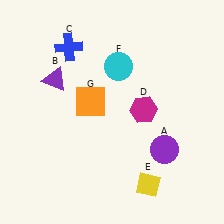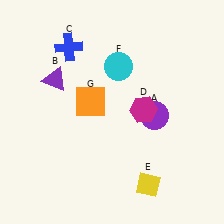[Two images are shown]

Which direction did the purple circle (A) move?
The purple circle (A) moved up.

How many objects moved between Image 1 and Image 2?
1 object moved between the two images.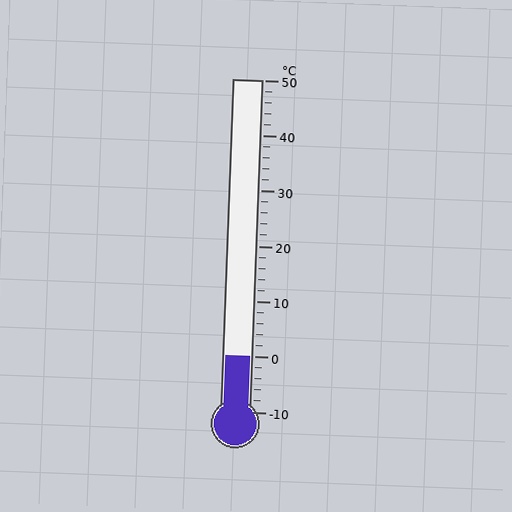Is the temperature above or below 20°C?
The temperature is below 20°C.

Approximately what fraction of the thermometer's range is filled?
The thermometer is filled to approximately 15% of its range.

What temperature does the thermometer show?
The thermometer shows approximately 0°C.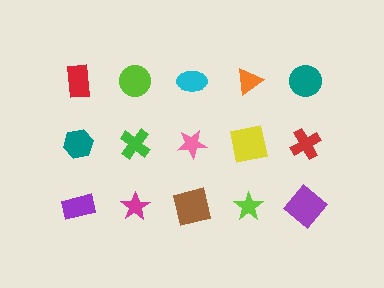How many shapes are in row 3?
5 shapes.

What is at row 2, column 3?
A pink star.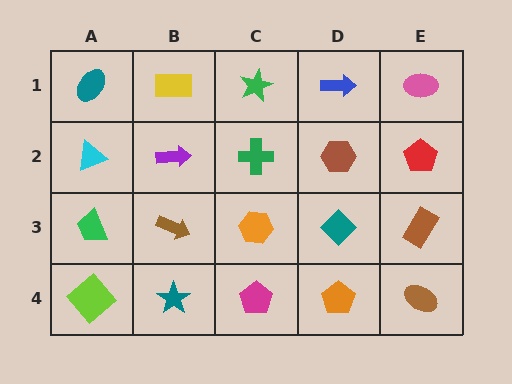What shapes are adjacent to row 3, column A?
A cyan triangle (row 2, column A), a lime diamond (row 4, column A), a brown arrow (row 3, column B).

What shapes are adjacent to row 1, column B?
A purple arrow (row 2, column B), a teal ellipse (row 1, column A), a green star (row 1, column C).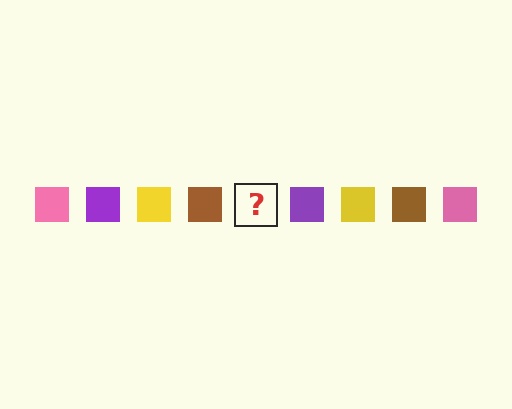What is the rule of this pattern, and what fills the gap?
The rule is that the pattern cycles through pink, purple, yellow, brown squares. The gap should be filled with a pink square.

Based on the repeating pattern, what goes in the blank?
The blank should be a pink square.